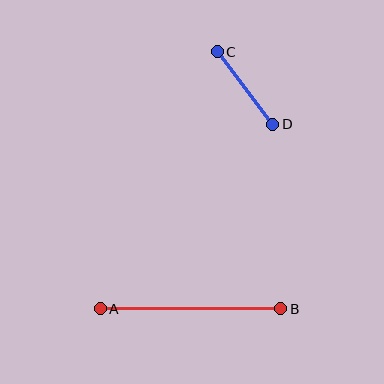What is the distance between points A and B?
The distance is approximately 180 pixels.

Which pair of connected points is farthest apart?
Points A and B are farthest apart.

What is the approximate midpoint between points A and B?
The midpoint is at approximately (191, 309) pixels.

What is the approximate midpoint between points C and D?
The midpoint is at approximately (245, 88) pixels.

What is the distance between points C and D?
The distance is approximately 91 pixels.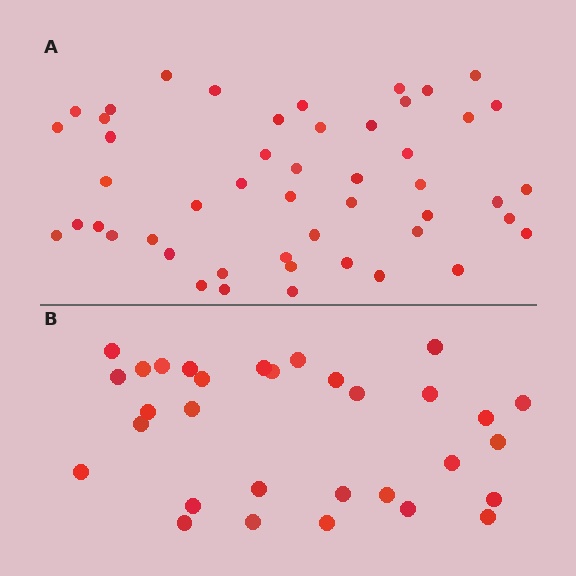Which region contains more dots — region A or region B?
Region A (the top region) has more dots.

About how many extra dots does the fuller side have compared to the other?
Region A has approximately 20 more dots than region B.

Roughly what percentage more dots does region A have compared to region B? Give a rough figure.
About 60% more.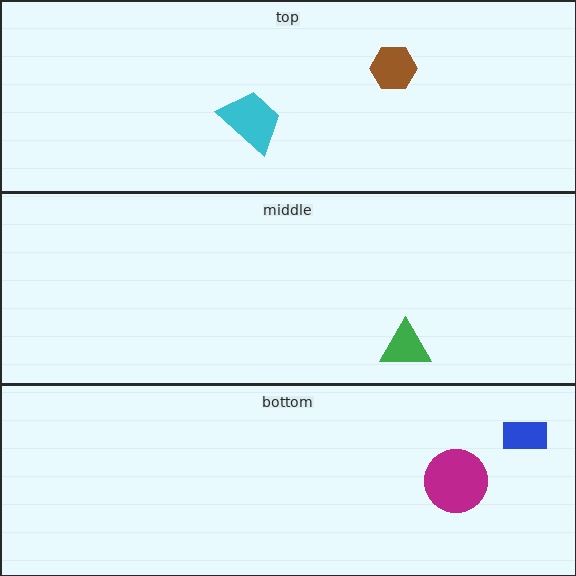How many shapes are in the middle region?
1.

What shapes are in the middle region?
The green triangle.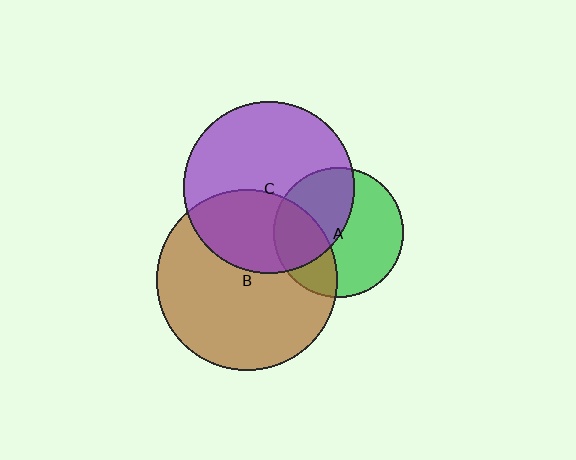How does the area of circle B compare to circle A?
Approximately 2.0 times.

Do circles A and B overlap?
Yes.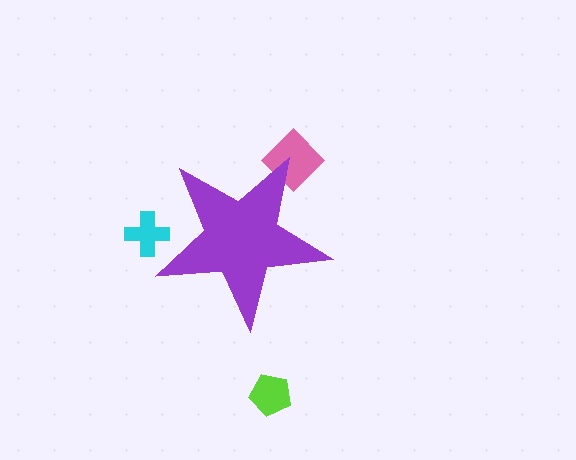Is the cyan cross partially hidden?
Yes, the cyan cross is partially hidden behind the purple star.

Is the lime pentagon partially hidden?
No, the lime pentagon is fully visible.